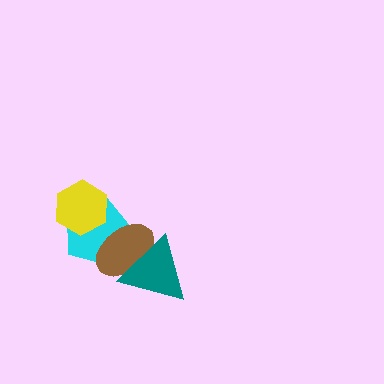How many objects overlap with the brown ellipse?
2 objects overlap with the brown ellipse.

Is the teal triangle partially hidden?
No, no other shape covers it.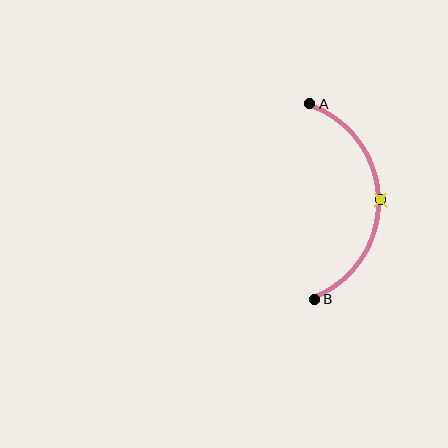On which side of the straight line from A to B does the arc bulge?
The arc bulges to the right of the straight line connecting A and B.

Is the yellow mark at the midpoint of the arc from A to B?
Yes. The yellow mark lies on the arc at equal arc-length from both A and B — it is the arc midpoint.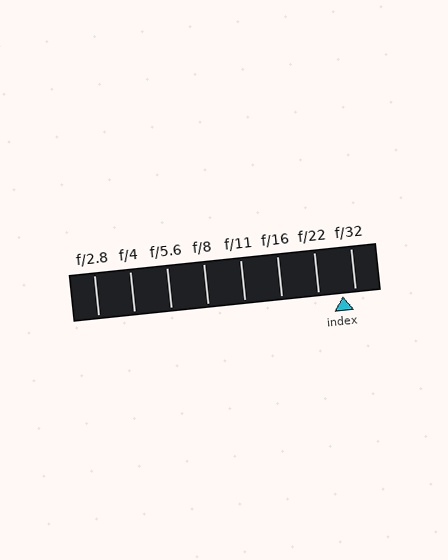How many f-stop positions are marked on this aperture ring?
There are 8 f-stop positions marked.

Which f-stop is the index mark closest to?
The index mark is closest to f/32.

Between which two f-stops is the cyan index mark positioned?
The index mark is between f/22 and f/32.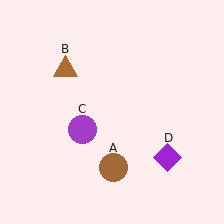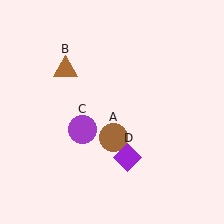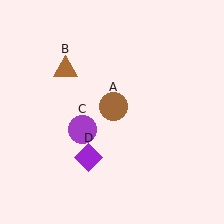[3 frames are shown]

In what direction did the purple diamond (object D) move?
The purple diamond (object D) moved left.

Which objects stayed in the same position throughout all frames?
Brown triangle (object B) and purple circle (object C) remained stationary.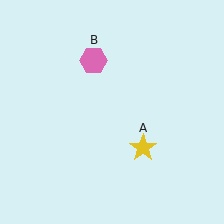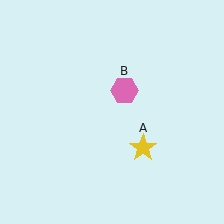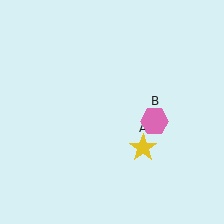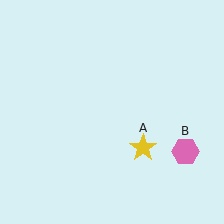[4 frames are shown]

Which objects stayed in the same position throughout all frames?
Yellow star (object A) remained stationary.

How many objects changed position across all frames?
1 object changed position: pink hexagon (object B).